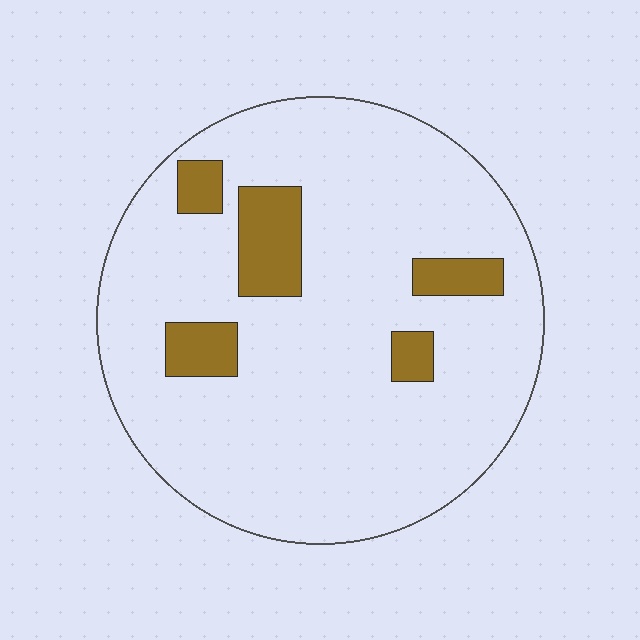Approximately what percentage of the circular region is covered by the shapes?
Approximately 10%.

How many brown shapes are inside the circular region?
5.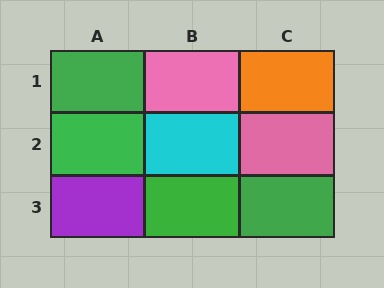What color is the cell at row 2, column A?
Green.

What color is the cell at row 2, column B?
Cyan.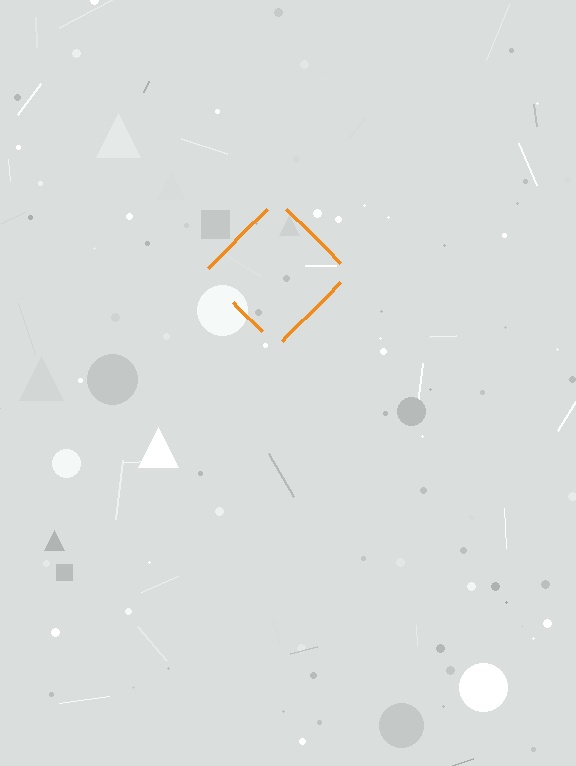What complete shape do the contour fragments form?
The contour fragments form a diamond.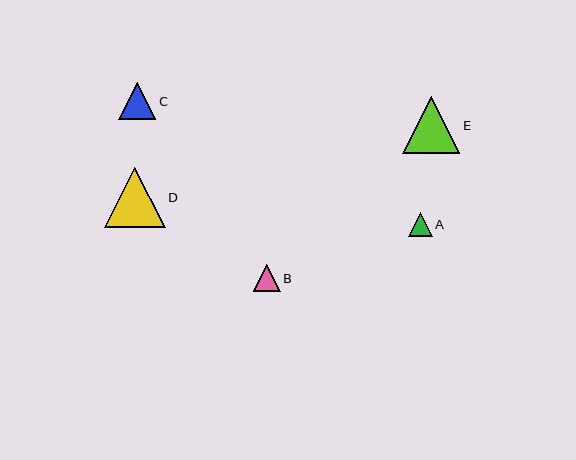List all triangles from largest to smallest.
From largest to smallest: D, E, C, B, A.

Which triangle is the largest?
Triangle D is the largest with a size of approximately 61 pixels.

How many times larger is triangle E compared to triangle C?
Triangle E is approximately 1.5 times the size of triangle C.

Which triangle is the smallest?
Triangle A is the smallest with a size of approximately 24 pixels.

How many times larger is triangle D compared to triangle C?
Triangle D is approximately 1.6 times the size of triangle C.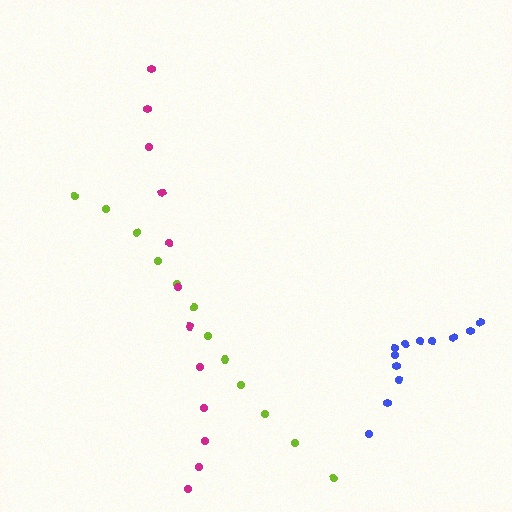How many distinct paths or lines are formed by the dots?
There are 3 distinct paths.